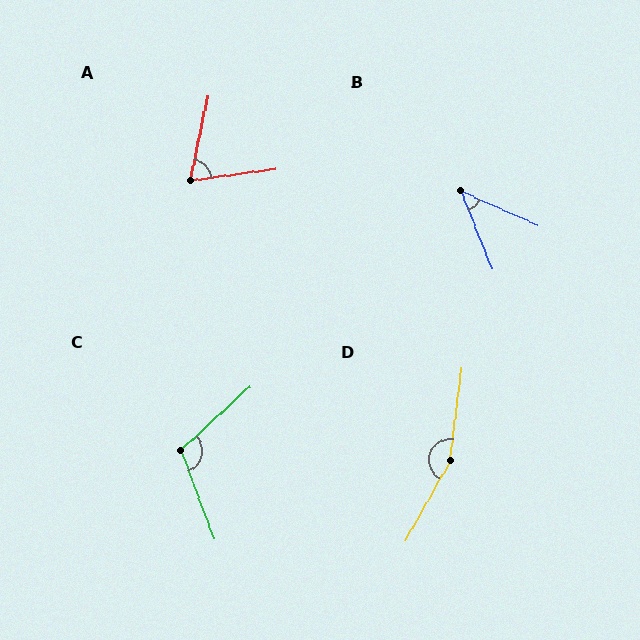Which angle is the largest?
D, at approximately 158 degrees.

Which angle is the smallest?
B, at approximately 44 degrees.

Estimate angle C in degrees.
Approximately 112 degrees.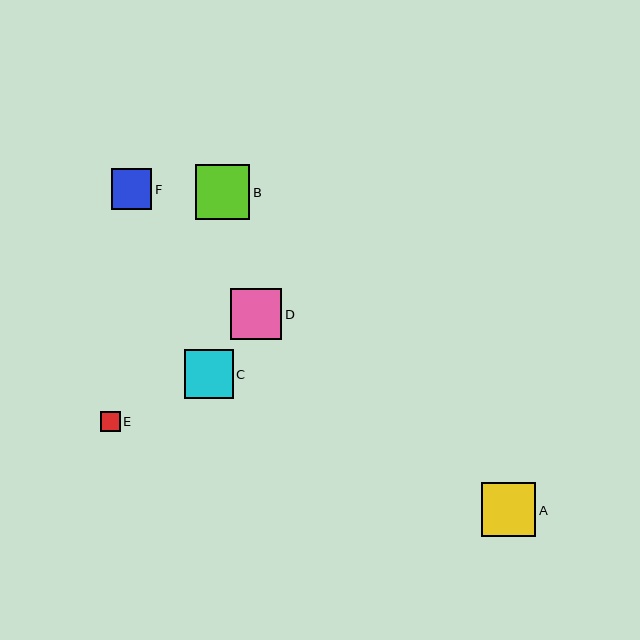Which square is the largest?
Square B is the largest with a size of approximately 54 pixels.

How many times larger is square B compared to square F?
Square B is approximately 1.3 times the size of square F.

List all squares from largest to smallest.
From largest to smallest: B, A, D, C, F, E.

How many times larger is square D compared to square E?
Square D is approximately 2.6 times the size of square E.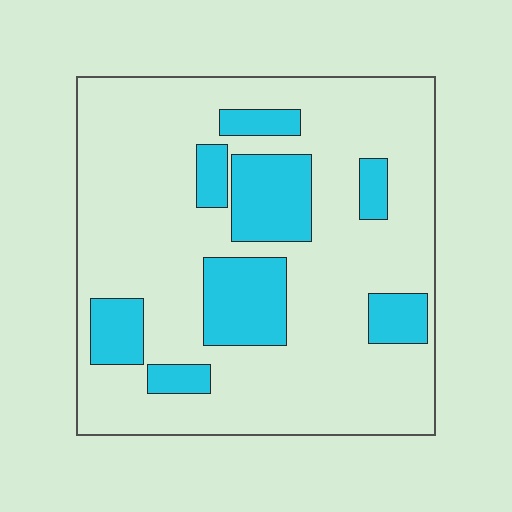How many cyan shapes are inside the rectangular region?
8.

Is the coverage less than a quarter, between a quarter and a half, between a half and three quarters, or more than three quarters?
Less than a quarter.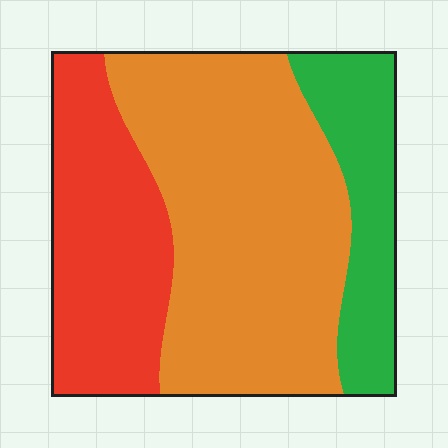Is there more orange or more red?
Orange.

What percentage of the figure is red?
Red covers around 30% of the figure.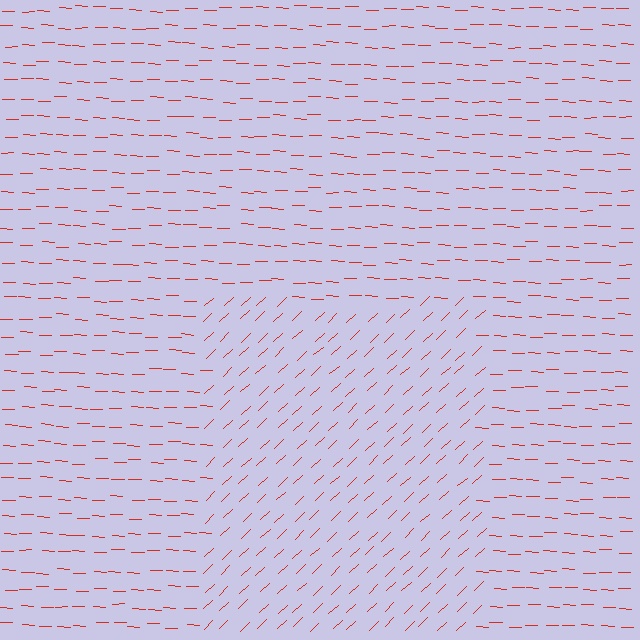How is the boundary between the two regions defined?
The boundary is defined purely by a change in line orientation (approximately 45 degrees difference). All lines are the same color and thickness.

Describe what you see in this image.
The image is filled with small red line segments. A rectangle region in the image has lines oriented differently from the surrounding lines, creating a visible texture boundary.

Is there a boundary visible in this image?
Yes, there is a texture boundary formed by a change in line orientation.